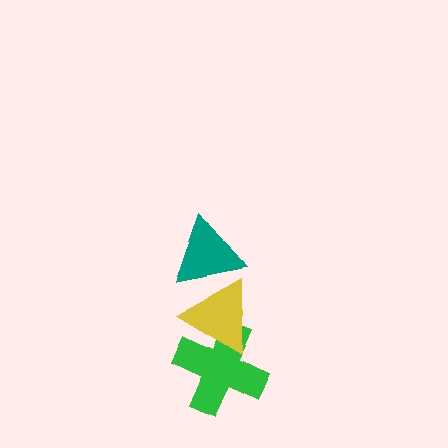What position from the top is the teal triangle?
The teal triangle is 1st from the top.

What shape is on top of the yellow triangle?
The teal triangle is on top of the yellow triangle.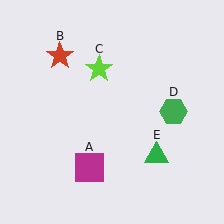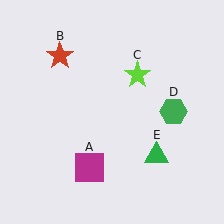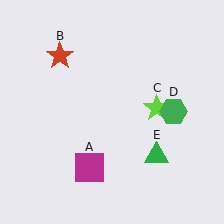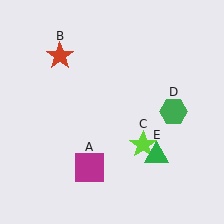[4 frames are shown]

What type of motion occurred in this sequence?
The lime star (object C) rotated clockwise around the center of the scene.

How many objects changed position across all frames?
1 object changed position: lime star (object C).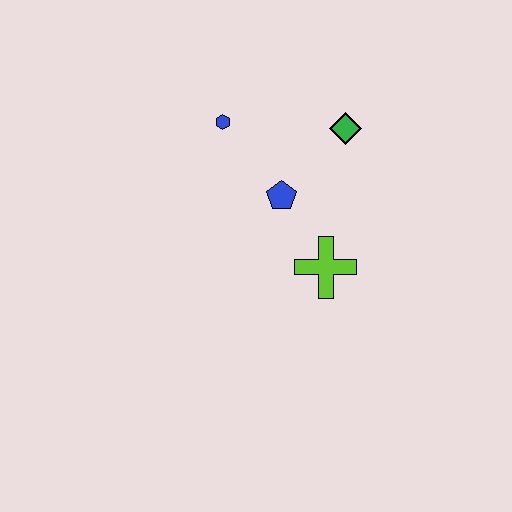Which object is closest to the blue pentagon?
The lime cross is closest to the blue pentagon.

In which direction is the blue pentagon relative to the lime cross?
The blue pentagon is above the lime cross.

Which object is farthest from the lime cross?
The blue hexagon is farthest from the lime cross.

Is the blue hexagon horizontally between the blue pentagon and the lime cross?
No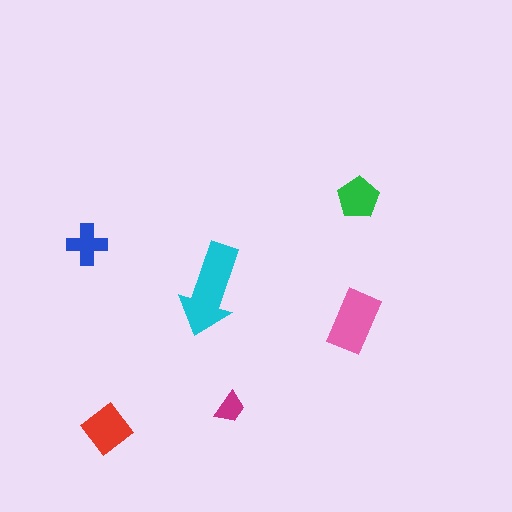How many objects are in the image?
There are 6 objects in the image.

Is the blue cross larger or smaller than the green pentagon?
Smaller.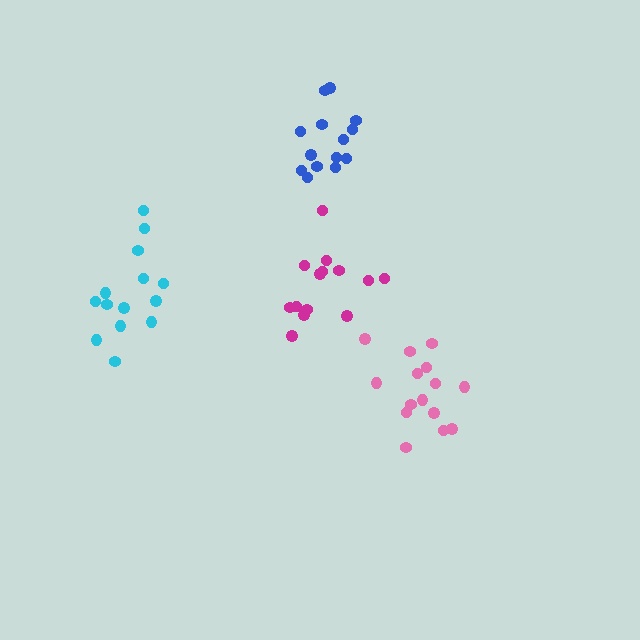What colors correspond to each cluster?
The clusters are colored: blue, pink, cyan, magenta.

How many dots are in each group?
Group 1: 14 dots, Group 2: 15 dots, Group 3: 14 dots, Group 4: 14 dots (57 total).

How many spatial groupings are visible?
There are 4 spatial groupings.